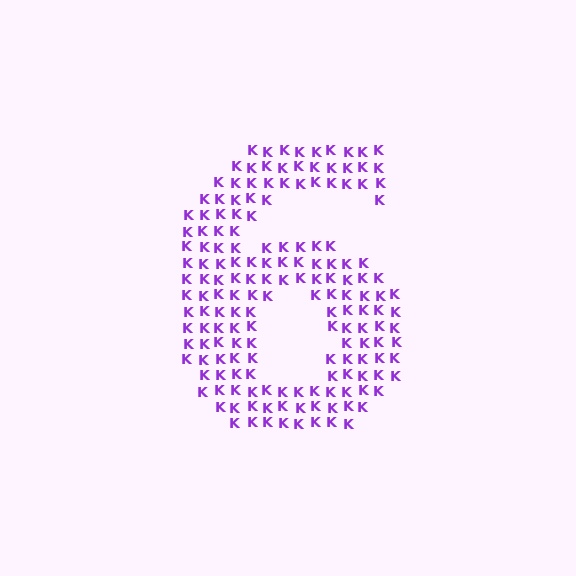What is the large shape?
The large shape is the digit 6.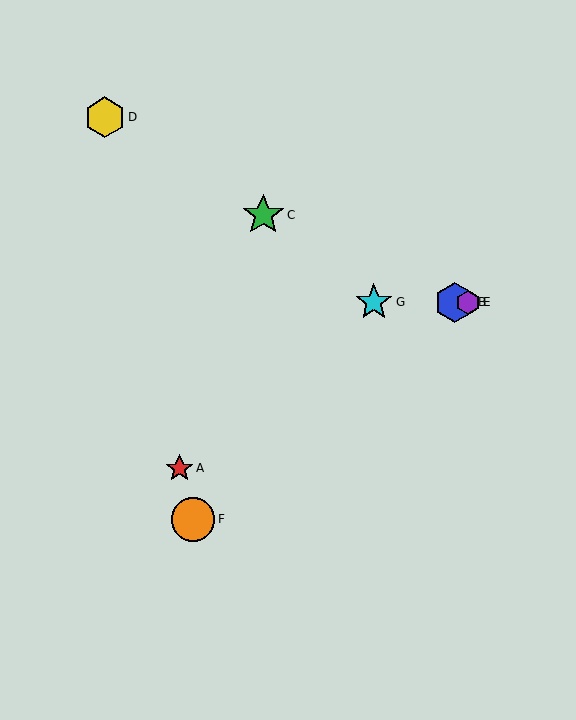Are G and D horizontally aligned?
No, G is at y≈302 and D is at y≈117.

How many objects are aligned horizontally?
3 objects (B, E, G) are aligned horizontally.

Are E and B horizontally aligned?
Yes, both are at y≈302.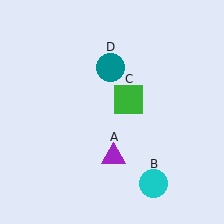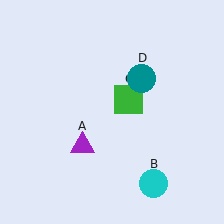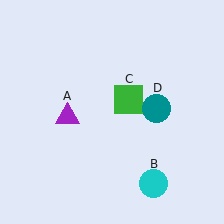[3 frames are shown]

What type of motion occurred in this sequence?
The purple triangle (object A), teal circle (object D) rotated clockwise around the center of the scene.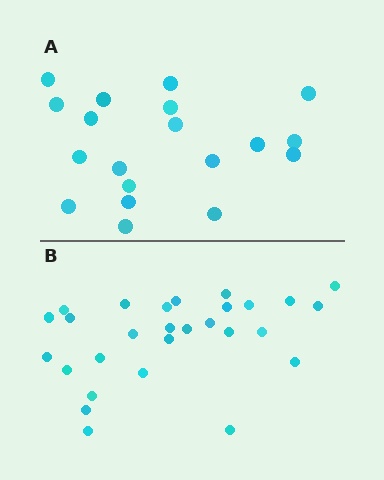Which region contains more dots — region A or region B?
Region B (the bottom region) has more dots.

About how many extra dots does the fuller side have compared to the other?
Region B has roughly 8 or so more dots than region A.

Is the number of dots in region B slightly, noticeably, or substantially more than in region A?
Region B has substantially more. The ratio is roughly 1.5 to 1.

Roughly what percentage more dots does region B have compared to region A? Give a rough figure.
About 45% more.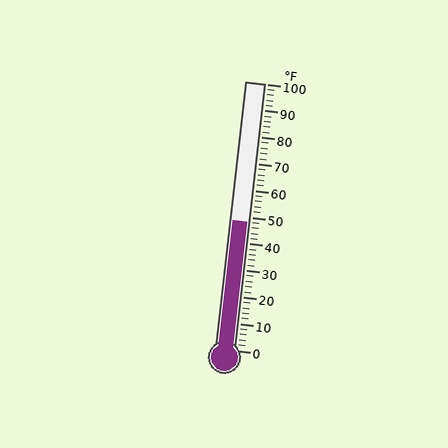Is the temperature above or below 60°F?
The temperature is below 60°F.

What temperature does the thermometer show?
The thermometer shows approximately 48°F.